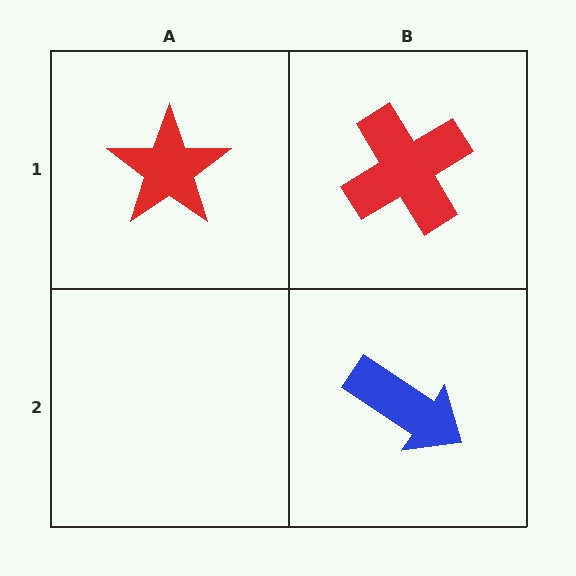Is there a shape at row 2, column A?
No, that cell is empty.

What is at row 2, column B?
A blue arrow.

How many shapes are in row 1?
2 shapes.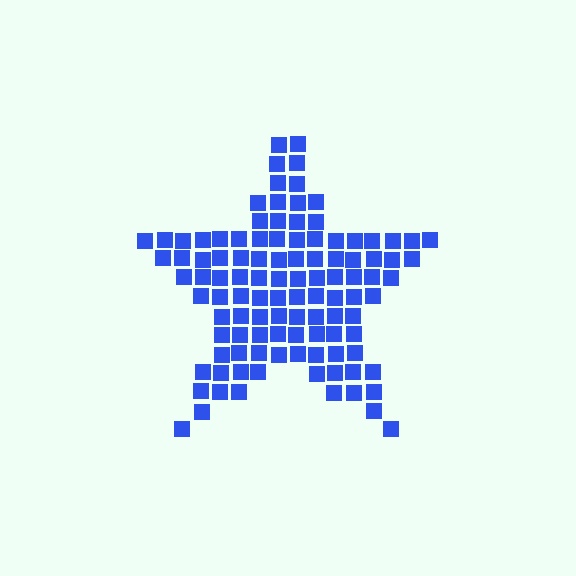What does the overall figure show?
The overall figure shows a star.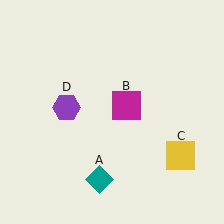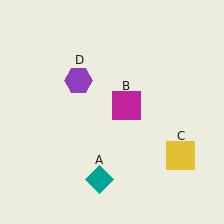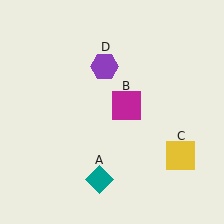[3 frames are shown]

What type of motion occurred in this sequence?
The purple hexagon (object D) rotated clockwise around the center of the scene.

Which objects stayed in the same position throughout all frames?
Teal diamond (object A) and magenta square (object B) and yellow square (object C) remained stationary.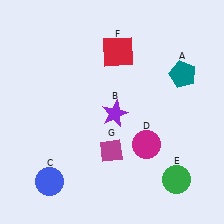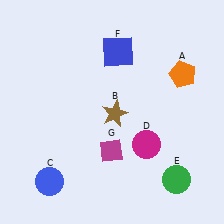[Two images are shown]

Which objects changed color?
A changed from teal to orange. B changed from purple to brown. F changed from red to blue.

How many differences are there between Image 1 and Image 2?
There are 3 differences between the two images.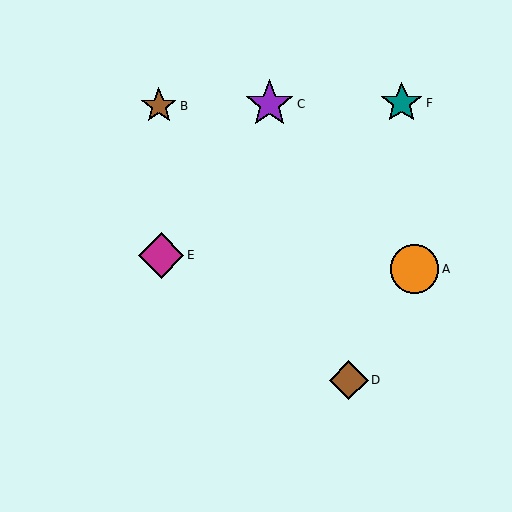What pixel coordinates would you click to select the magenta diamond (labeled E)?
Click at (161, 255) to select the magenta diamond E.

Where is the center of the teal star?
The center of the teal star is at (402, 103).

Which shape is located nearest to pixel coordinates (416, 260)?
The orange circle (labeled A) at (414, 269) is nearest to that location.